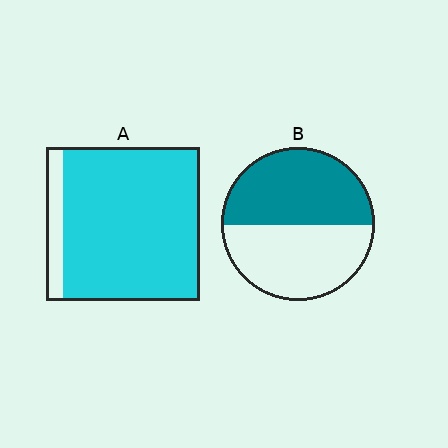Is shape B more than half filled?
Roughly half.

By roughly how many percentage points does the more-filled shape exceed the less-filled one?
By roughly 40 percentage points (A over B).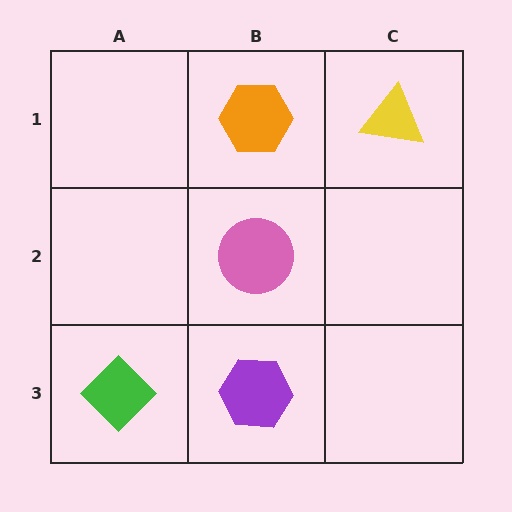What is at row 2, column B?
A pink circle.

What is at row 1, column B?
An orange hexagon.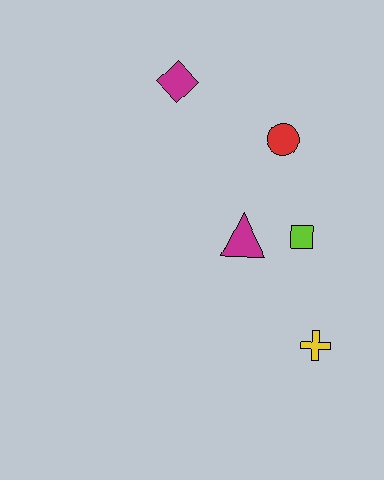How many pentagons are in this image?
There are no pentagons.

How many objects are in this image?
There are 5 objects.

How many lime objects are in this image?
There is 1 lime object.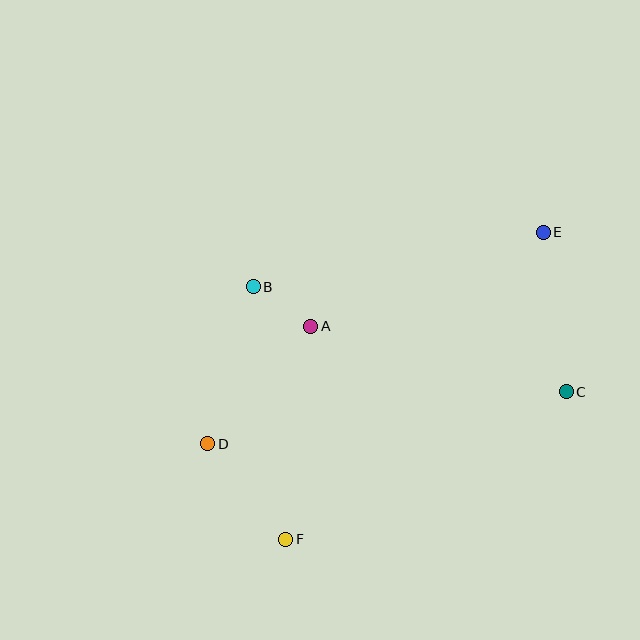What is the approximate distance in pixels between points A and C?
The distance between A and C is approximately 264 pixels.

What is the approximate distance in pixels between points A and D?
The distance between A and D is approximately 156 pixels.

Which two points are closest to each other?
Points A and B are closest to each other.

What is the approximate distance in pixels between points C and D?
The distance between C and D is approximately 362 pixels.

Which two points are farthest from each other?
Points E and F are farthest from each other.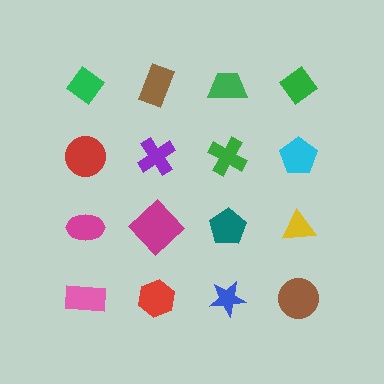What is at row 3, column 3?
A teal pentagon.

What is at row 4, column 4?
A brown circle.